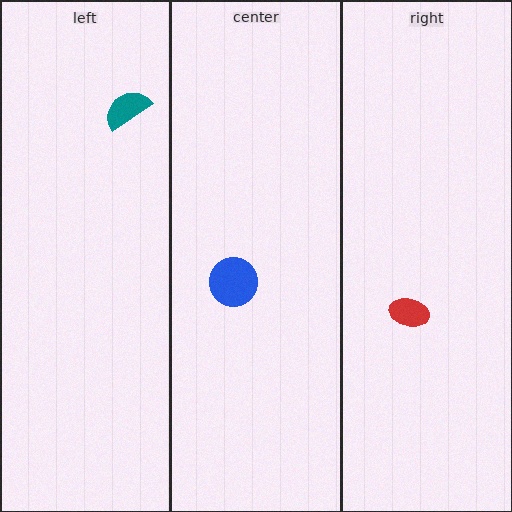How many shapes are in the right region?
1.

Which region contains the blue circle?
The center region.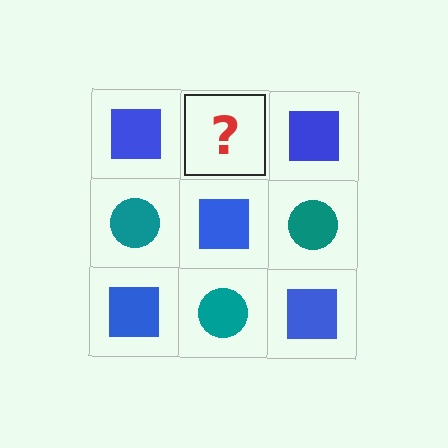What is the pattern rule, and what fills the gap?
The rule is that it alternates blue square and teal circle in a checkerboard pattern. The gap should be filled with a teal circle.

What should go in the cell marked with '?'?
The missing cell should contain a teal circle.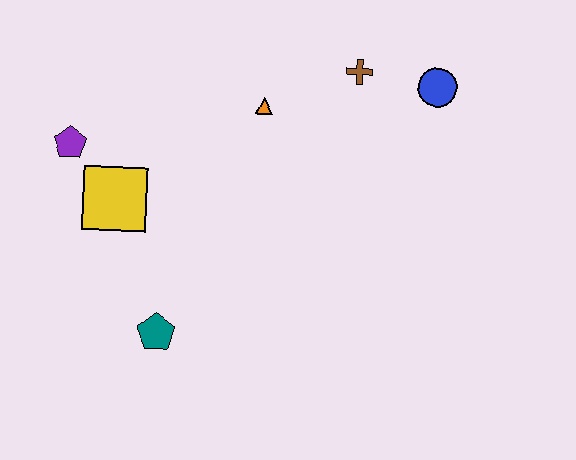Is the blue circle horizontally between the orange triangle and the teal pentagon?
No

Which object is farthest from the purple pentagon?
The blue circle is farthest from the purple pentagon.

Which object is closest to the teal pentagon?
The yellow square is closest to the teal pentagon.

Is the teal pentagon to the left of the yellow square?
No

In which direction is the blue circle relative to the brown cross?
The blue circle is to the right of the brown cross.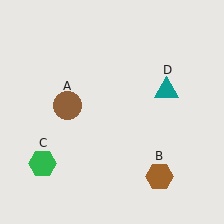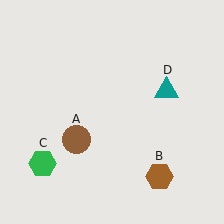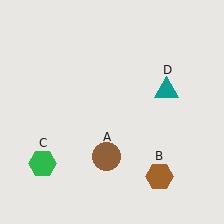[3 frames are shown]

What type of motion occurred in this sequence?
The brown circle (object A) rotated counterclockwise around the center of the scene.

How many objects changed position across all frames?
1 object changed position: brown circle (object A).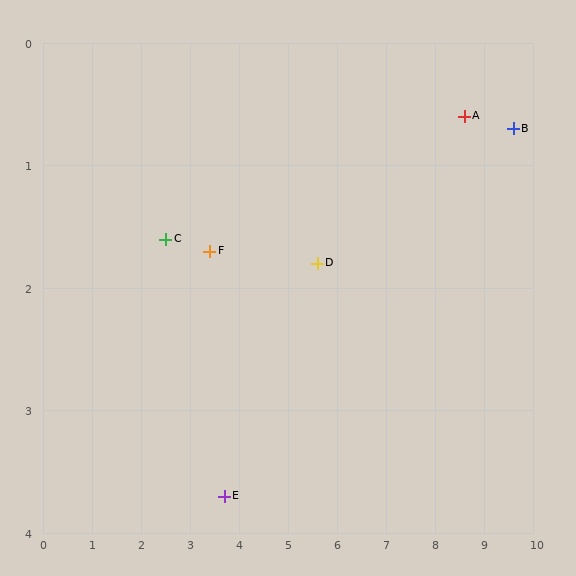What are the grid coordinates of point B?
Point B is at approximately (9.6, 0.7).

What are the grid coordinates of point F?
Point F is at approximately (3.4, 1.7).